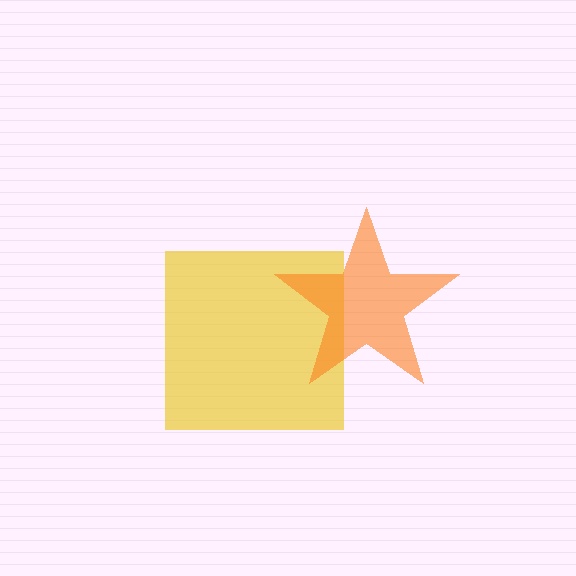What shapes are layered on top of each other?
The layered shapes are: a yellow square, an orange star.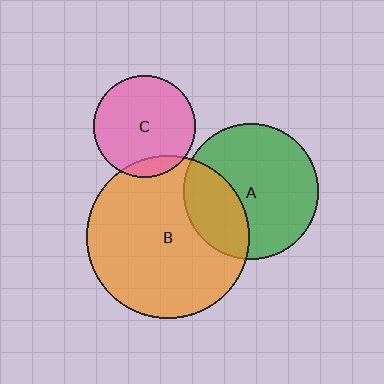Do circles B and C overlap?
Yes.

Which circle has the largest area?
Circle B (orange).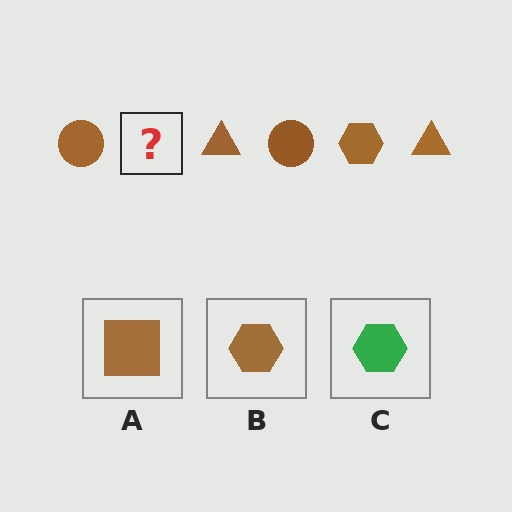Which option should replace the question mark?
Option B.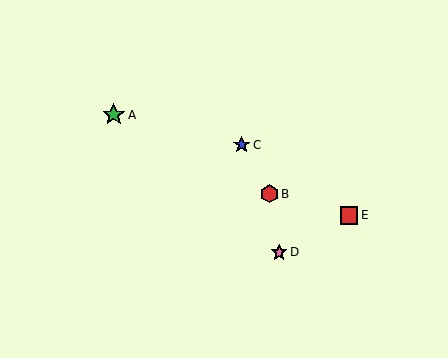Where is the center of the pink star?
The center of the pink star is at (279, 252).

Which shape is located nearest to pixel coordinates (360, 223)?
The red square (labeled E) at (349, 216) is nearest to that location.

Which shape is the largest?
The green star (labeled A) is the largest.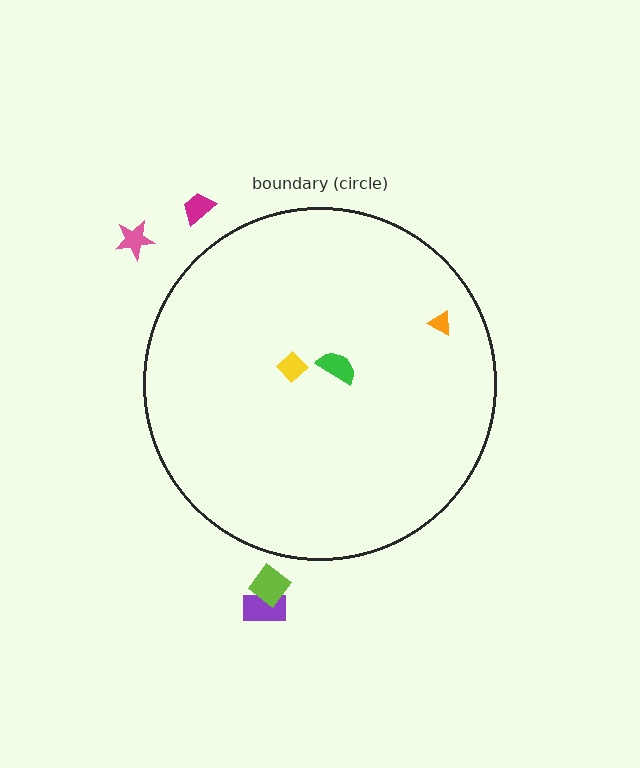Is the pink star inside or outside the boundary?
Outside.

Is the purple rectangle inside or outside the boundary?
Outside.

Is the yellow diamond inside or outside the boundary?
Inside.